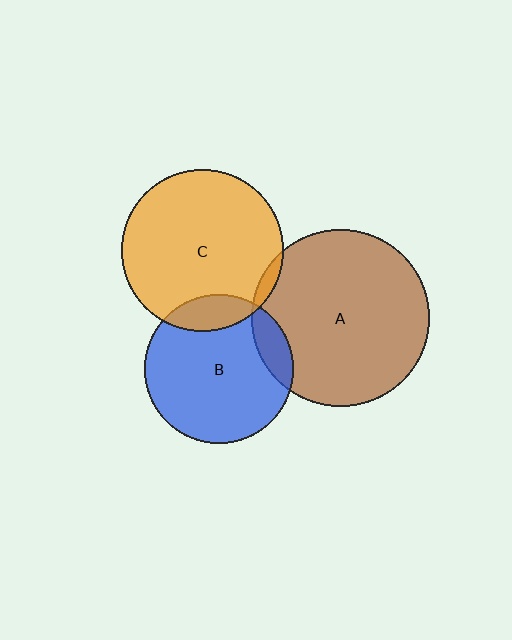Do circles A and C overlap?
Yes.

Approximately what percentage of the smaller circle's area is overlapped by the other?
Approximately 5%.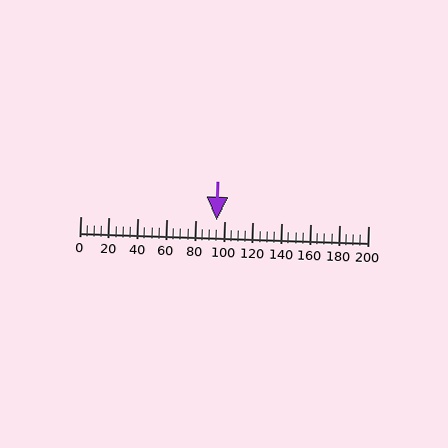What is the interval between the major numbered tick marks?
The major tick marks are spaced 20 units apart.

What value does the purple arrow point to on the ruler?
The purple arrow points to approximately 95.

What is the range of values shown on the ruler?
The ruler shows values from 0 to 200.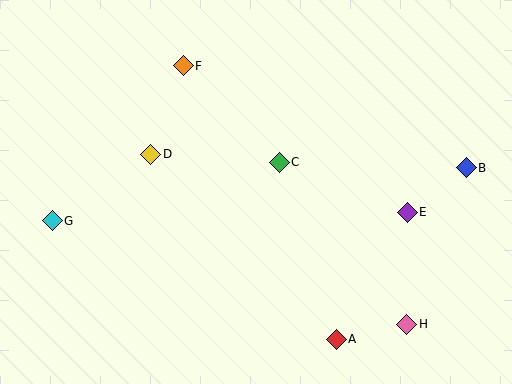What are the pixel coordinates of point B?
Point B is at (466, 168).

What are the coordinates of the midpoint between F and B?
The midpoint between F and B is at (325, 117).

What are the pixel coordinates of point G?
Point G is at (52, 221).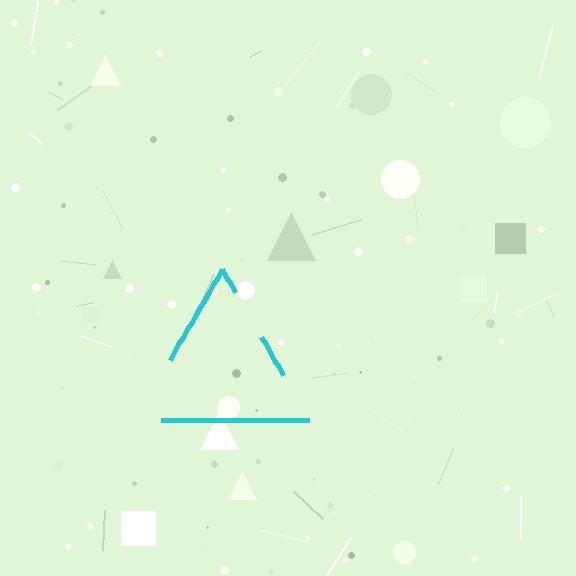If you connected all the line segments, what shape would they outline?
They would outline a triangle.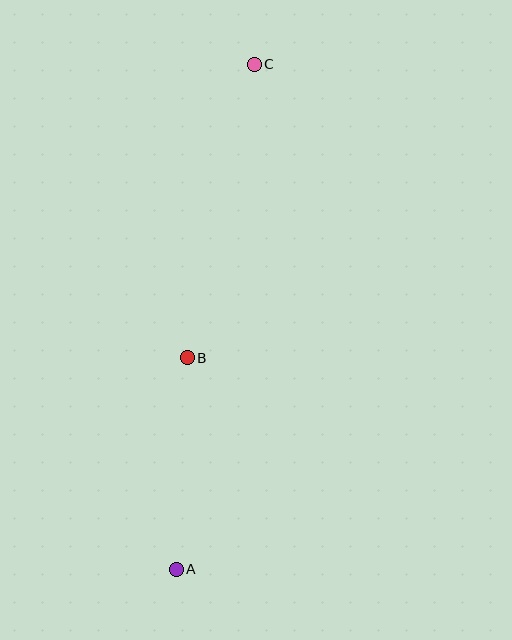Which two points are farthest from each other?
Points A and C are farthest from each other.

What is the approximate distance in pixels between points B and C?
The distance between B and C is approximately 301 pixels.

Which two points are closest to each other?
Points A and B are closest to each other.